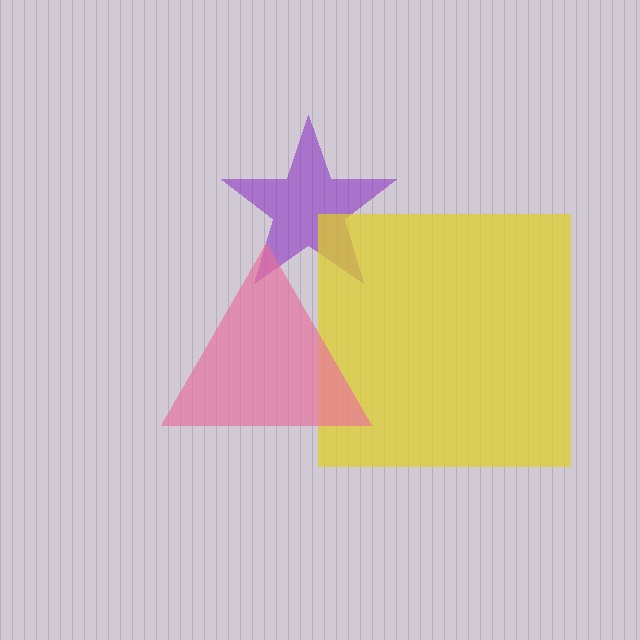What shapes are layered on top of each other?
The layered shapes are: a purple star, a yellow square, a pink triangle.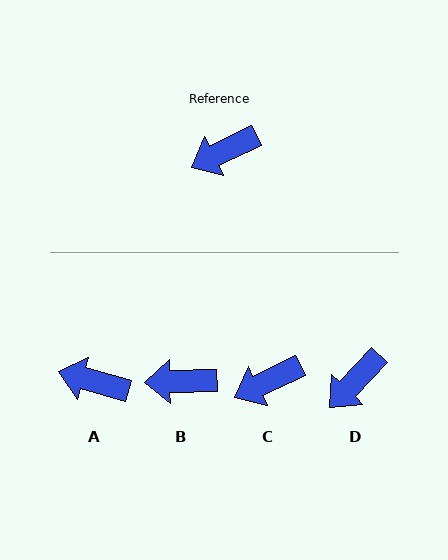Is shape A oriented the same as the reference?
No, it is off by about 41 degrees.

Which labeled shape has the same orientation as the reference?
C.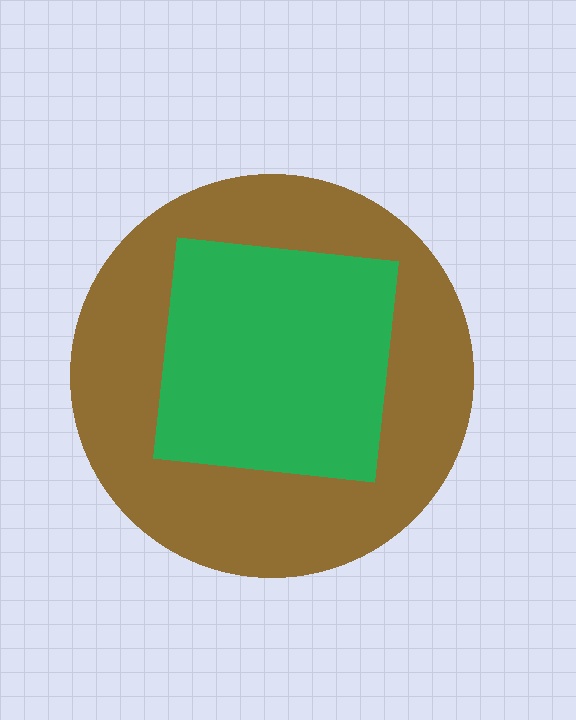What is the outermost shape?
The brown circle.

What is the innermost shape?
The green square.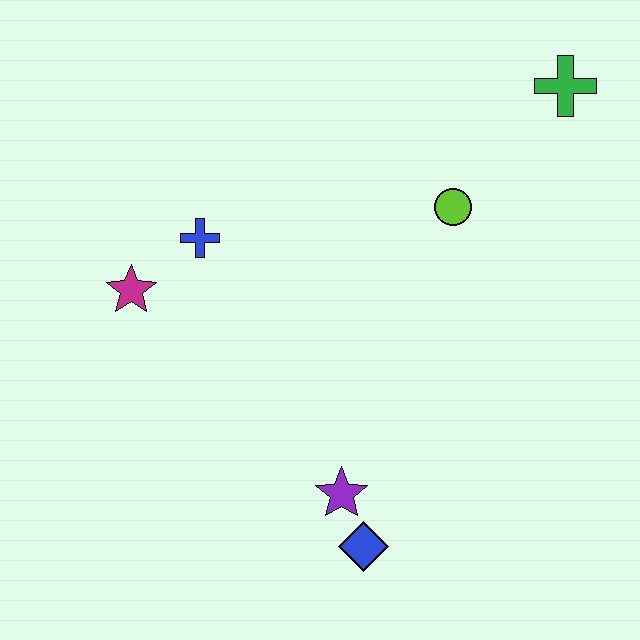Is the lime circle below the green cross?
Yes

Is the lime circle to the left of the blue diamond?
No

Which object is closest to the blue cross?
The magenta star is closest to the blue cross.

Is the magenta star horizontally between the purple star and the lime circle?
No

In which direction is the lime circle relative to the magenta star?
The lime circle is to the right of the magenta star.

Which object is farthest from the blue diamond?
The green cross is farthest from the blue diamond.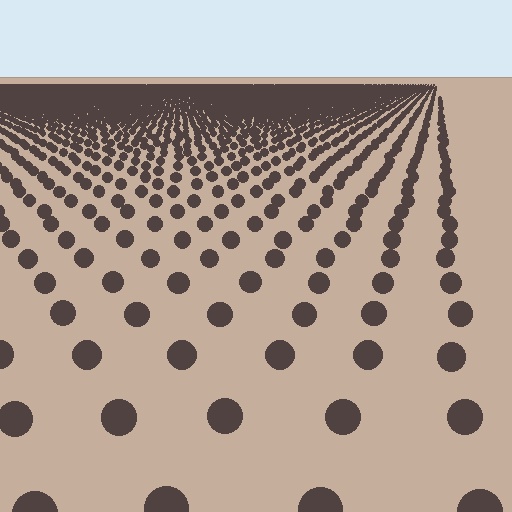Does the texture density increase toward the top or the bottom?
Density increases toward the top.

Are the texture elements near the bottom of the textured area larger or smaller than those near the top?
Larger. Near the bottom, elements are closer to the viewer and appear at a bigger on-screen size.